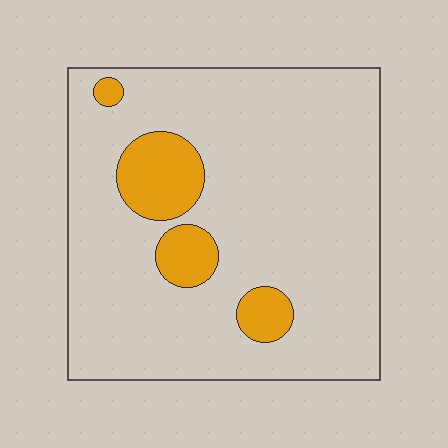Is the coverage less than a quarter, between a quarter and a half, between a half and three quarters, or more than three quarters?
Less than a quarter.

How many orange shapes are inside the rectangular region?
4.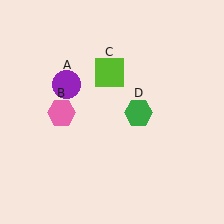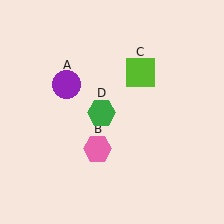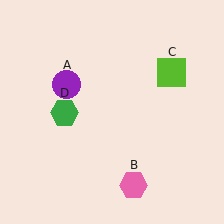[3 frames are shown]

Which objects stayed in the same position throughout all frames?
Purple circle (object A) remained stationary.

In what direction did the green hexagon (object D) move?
The green hexagon (object D) moved left.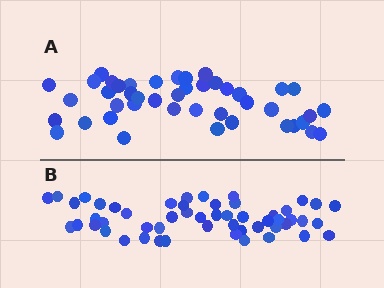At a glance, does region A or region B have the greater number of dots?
Region B (the bottom region) has more dots.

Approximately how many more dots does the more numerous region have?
Region B has roughly 8 or so more dots than region A.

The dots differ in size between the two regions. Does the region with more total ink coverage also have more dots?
No. Region A has more total ink coverage because its dots are larger, but region B actually contains more individual dots. Total area can be misleading — the number of items is what matters here.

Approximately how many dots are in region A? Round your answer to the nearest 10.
About 40 dots. (The exact count is 44, which rounds to 40.)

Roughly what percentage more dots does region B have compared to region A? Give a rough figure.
About 20% more.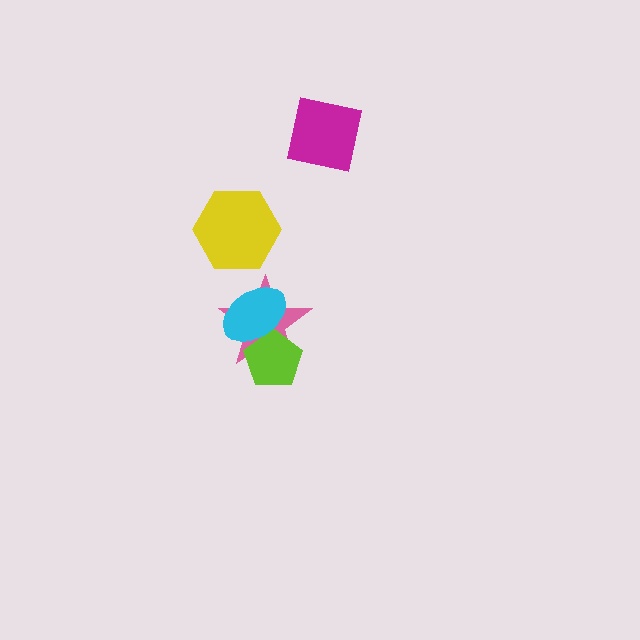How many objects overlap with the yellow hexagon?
0 objects overlap with the yellow hexagon.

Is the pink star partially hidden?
Yes, it is partially covered by another shape.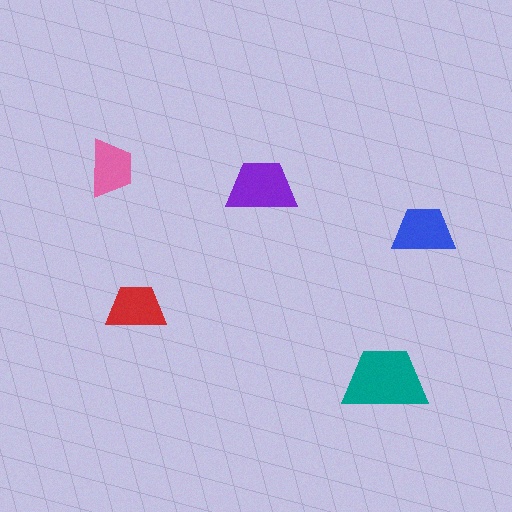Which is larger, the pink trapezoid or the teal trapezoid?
The teal one.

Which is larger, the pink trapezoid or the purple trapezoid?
The purple one.